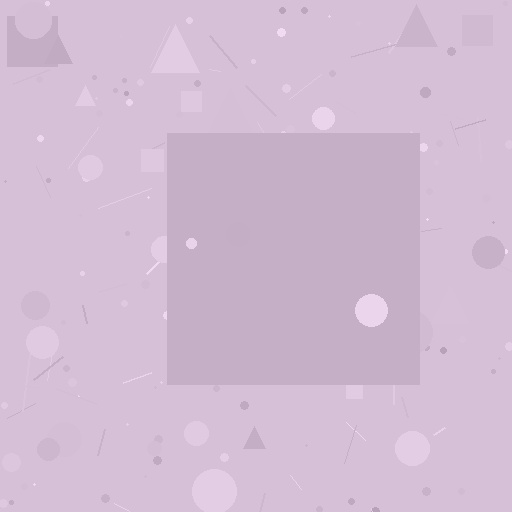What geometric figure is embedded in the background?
A square is embedded in the background.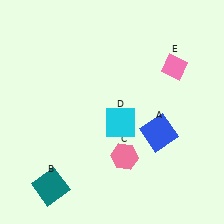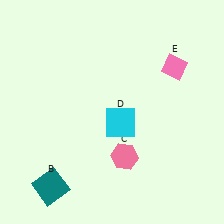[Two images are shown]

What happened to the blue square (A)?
The blue square (A) was removed in Image 2. It was in the bottom-right area of Image 1.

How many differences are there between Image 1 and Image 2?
There is 1 difference between the two images.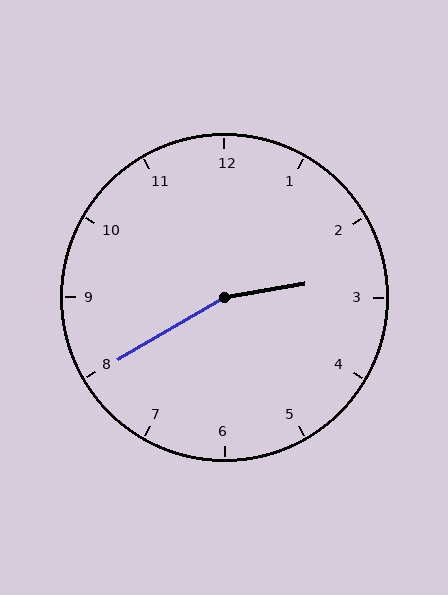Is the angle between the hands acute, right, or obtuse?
It is obtuse.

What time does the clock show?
2:40.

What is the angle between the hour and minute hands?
Approximately 160 degrees.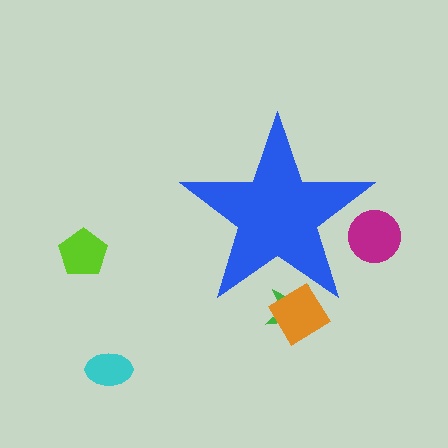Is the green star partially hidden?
Yes, the green star is partially hidden behind the blue star.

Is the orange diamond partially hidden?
Yes, the orange diamond is partially hidden behind the blue star.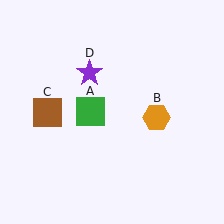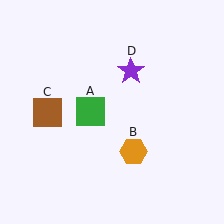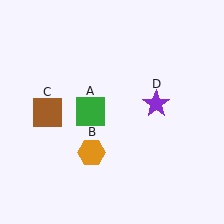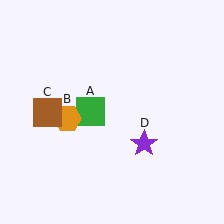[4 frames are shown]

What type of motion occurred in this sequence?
The orange hexagon (object B), purple star (object D) rotated clockwise around the center of the scene.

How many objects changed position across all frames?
2 objects changed position: orange hexagon (object B), purple star (object D).